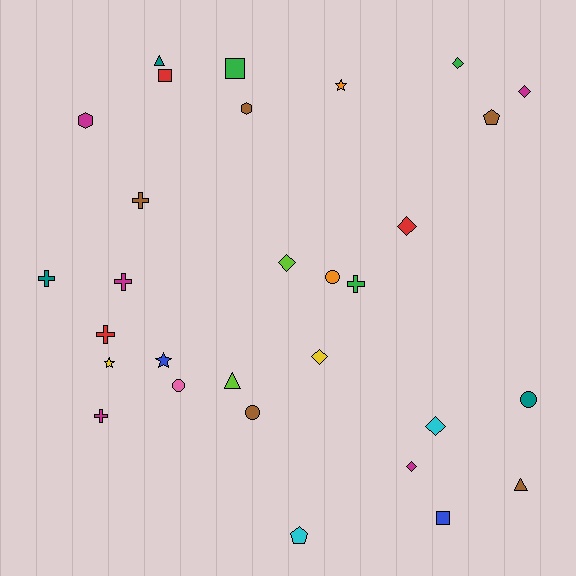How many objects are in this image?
There are 30 objects.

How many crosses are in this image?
There are 6 crosses.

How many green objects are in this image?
There are 3 green objects.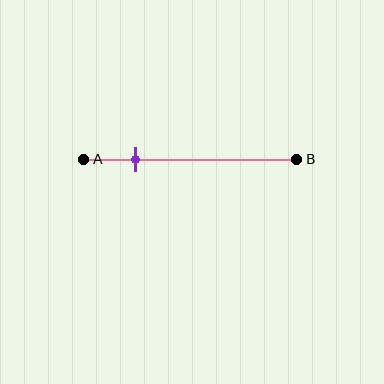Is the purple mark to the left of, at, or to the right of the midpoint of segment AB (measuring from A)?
The purple mark is to the left of the midpoint of segment AB.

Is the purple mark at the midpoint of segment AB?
No, the mark is at about 25% from A, not at the 50% midpoint.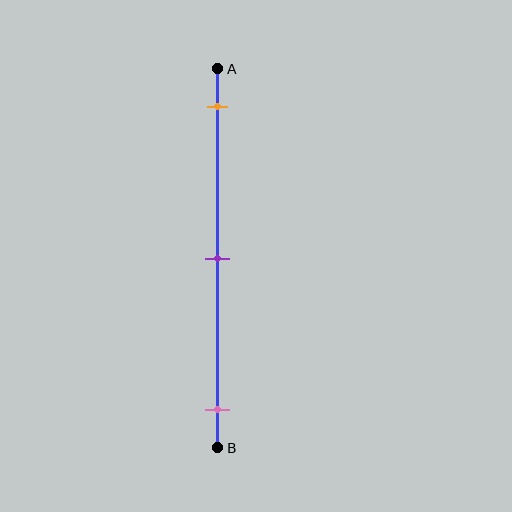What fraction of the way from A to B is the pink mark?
The pink mark is approximately 90% (0.9) of the way from A to B.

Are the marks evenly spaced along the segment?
Yes, the marks are approximately evenly spaced.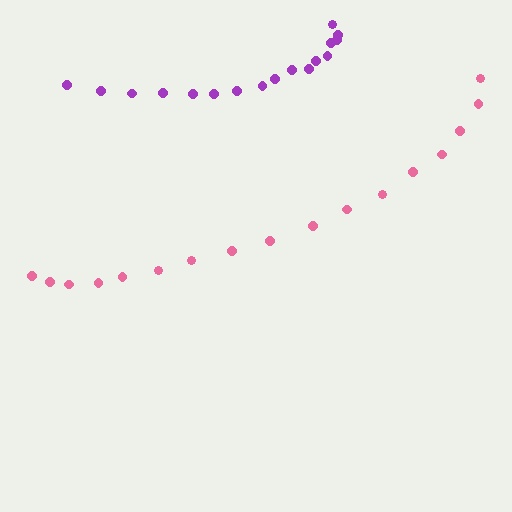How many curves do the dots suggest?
There are 2 distinct paths.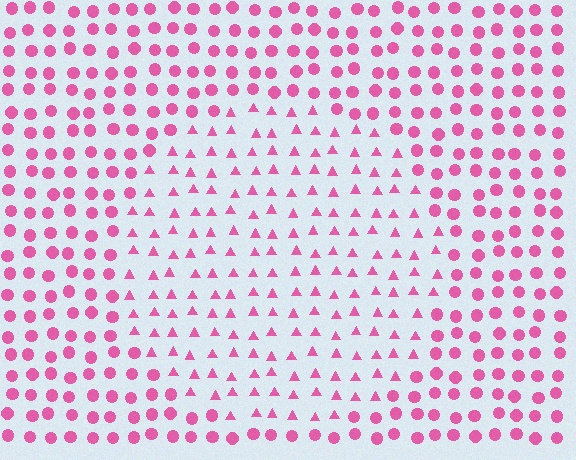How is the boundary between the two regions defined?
The boundary is defined by a change in element shape: triangles inside vs. circles outside. All elements share the same color and spacing.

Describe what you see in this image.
The image is filled with small pink elements arranged in a uniform grid. A circle-shaped region contains triangles, while the surrounding area contains circles. The boundary is defined purely by the change in element shape.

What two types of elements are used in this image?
The image uses triangles inside the circle region and circles outside it.